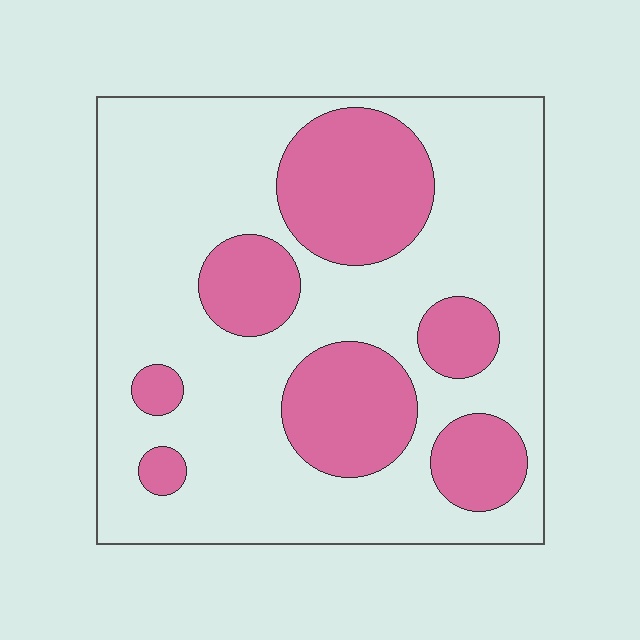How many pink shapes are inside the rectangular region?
7.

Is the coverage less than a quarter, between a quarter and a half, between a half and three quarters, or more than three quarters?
Between a quarter and a half.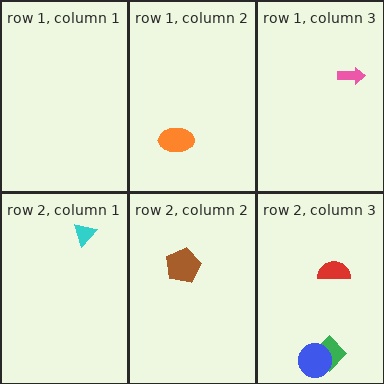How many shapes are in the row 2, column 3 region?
3.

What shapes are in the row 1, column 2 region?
The orange ellipse.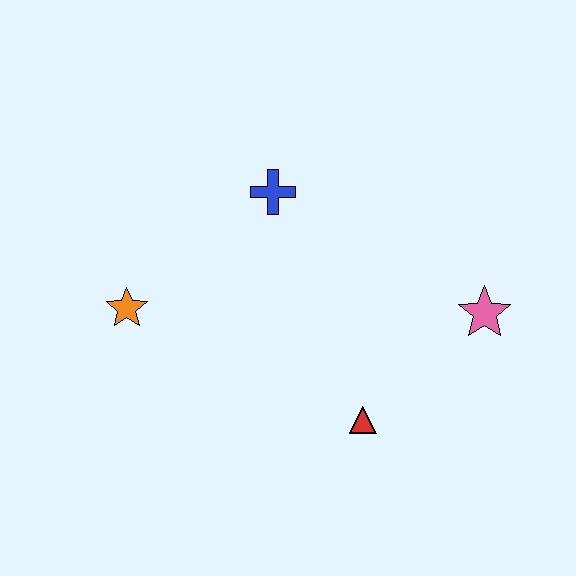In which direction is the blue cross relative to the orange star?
The blue cross is to the right of the orange star.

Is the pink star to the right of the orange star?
Yes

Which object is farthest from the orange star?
The pink star is farthest from the orange star.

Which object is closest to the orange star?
The blue cross is closest to the orange star.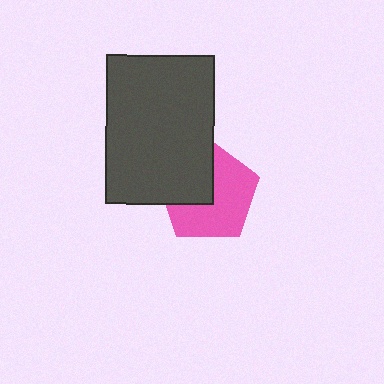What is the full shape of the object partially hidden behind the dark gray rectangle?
The partially hidden object is a pink pentagon.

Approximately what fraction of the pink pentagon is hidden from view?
Roughly 38% of the pink pentagon is hidden behind the dark gray rectangle.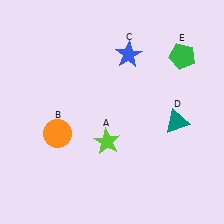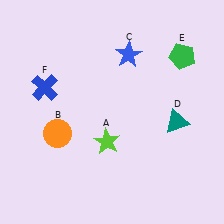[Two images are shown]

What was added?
A blue cross (F) was added in Image 2.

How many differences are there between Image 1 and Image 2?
There is 1 difference between the two images.